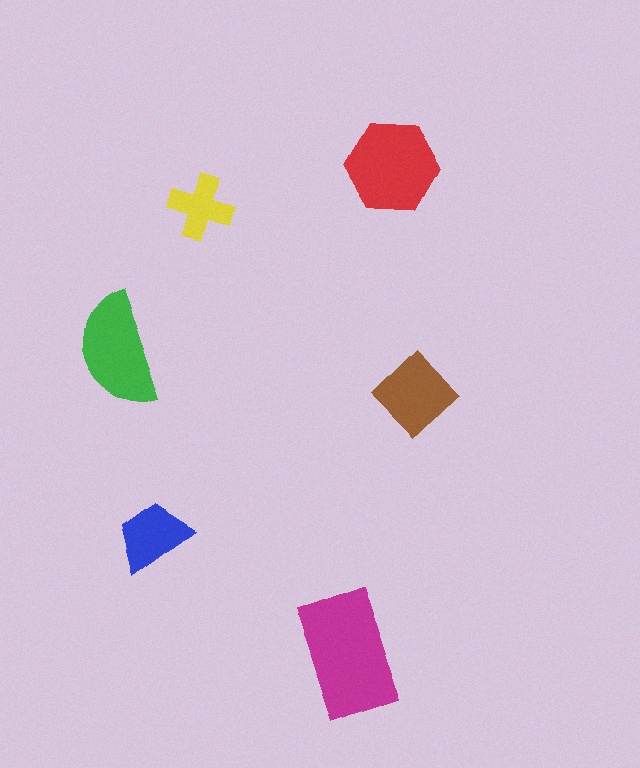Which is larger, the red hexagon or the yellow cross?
The red hexagon.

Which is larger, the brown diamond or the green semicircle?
The green semicircle.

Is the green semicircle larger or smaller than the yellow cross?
Larger.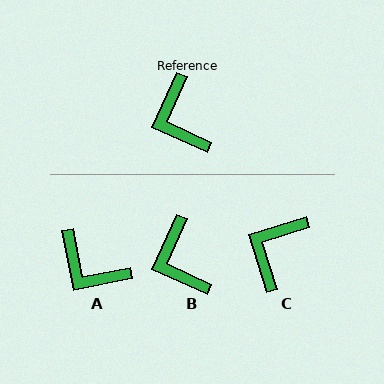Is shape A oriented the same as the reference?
No, it is off by about 35 degrees.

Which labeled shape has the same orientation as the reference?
B.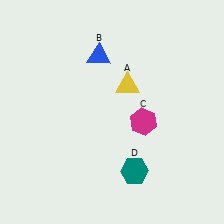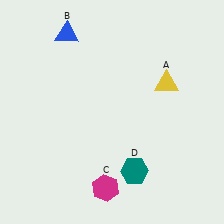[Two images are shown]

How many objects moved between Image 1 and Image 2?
3 objects moved between the two images.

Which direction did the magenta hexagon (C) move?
The magenta hexagon (C) moved down.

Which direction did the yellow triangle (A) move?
The yellow triangle (A) moved right.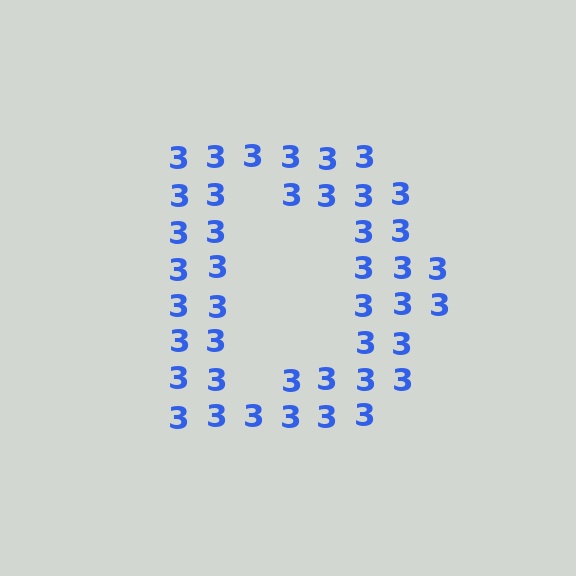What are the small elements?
The small elements are digit 3's.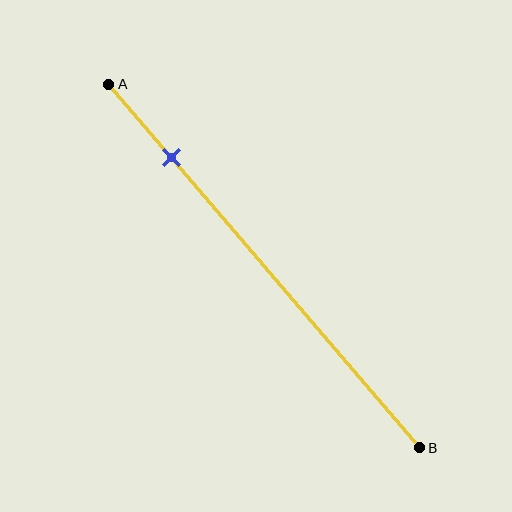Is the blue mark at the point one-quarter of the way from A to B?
No, the mark is at about 20% from A, not at the 25% one-quarter point.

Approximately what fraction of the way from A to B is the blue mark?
The blue mark is approximately 20% of the way from A to B.